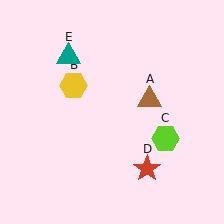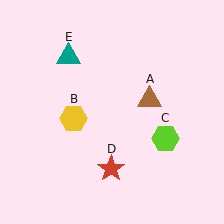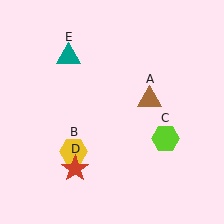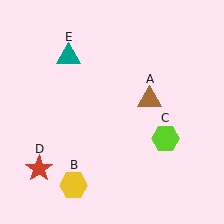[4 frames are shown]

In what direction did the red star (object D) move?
The red star (object D) moved left.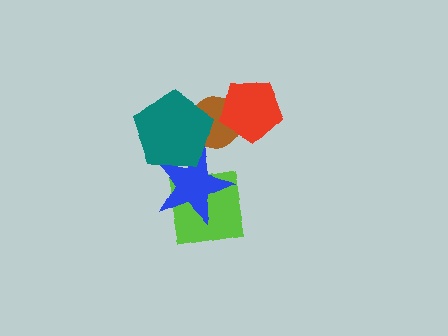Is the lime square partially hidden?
Yes, it is partially covered by another shape.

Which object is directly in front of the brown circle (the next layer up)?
The teal pentagon is directly in front of the brown circle.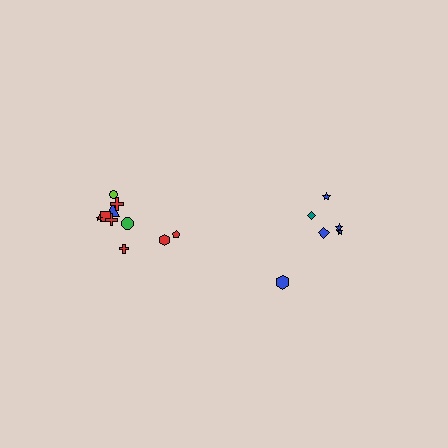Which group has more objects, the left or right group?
The left group.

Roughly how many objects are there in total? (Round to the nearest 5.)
Roughly 15 objects in total.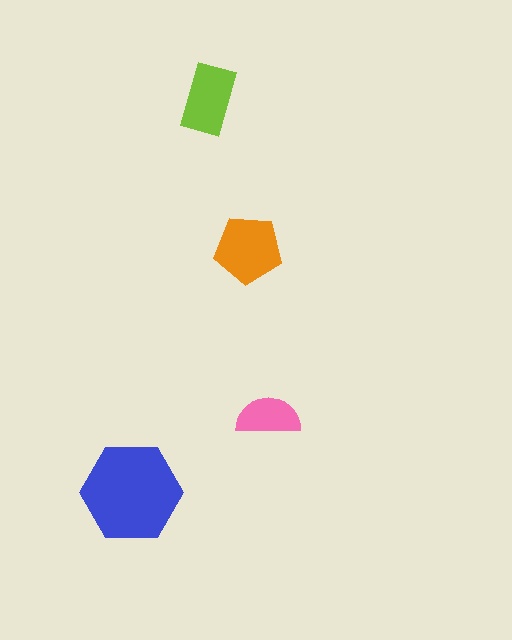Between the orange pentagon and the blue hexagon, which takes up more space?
The blue hexagon.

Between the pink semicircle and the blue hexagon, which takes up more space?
The blue hexagon.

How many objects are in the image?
There are 4 objects in the image.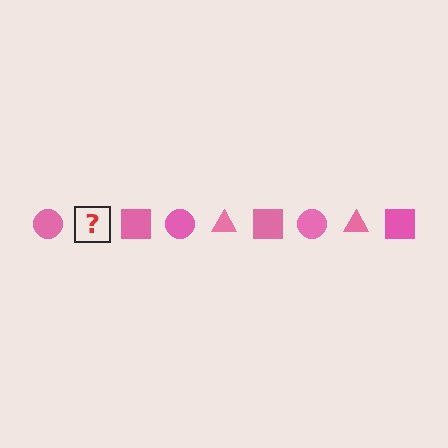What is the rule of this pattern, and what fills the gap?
The rule is that the pattern cycles through circle, triangle, square shapes in pink. The gap should be filled with a pink triangle.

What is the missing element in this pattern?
The missing element is a pink triangle.